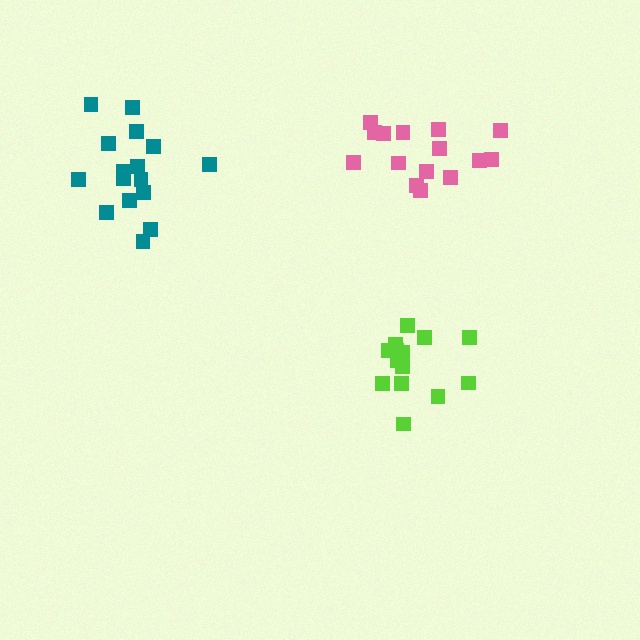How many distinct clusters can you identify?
There are 3 distinct clusters.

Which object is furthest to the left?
The teal cluster is leftmost.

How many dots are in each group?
Group 1: 14 dots, Group 2: 15 dots, Group 3: 16 dots (45 total).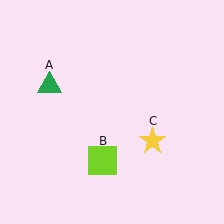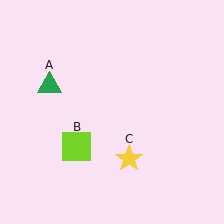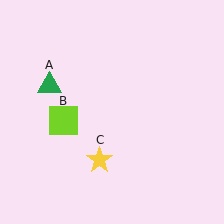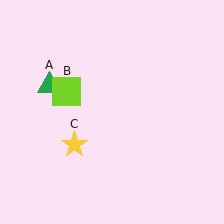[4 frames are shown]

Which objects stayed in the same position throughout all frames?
Green triangle (object A) remained stationary.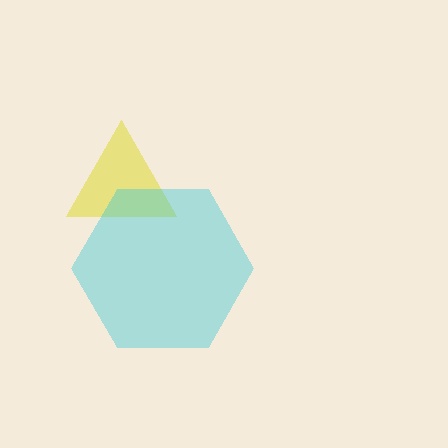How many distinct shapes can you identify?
There are 2 distinct shapes: a yellow triangle, a cyan hexagon.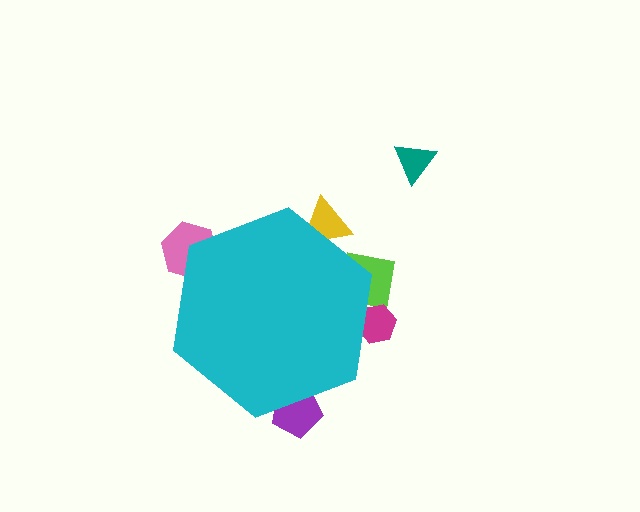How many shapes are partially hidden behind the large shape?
5 shapes are partially hidden.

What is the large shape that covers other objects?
A cyan hexagon.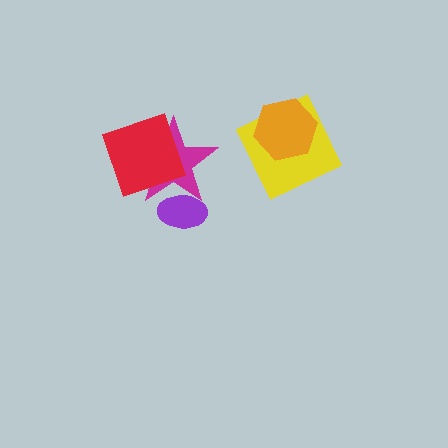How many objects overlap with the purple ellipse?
1 object overlaps with the purple ellipse.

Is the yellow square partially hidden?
Yes, it is partially covered by another shape.